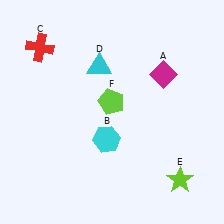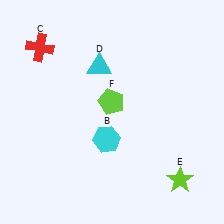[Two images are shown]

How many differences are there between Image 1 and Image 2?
There is 1 difference between the two images.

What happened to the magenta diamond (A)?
The magenta diamond (A) was removed in Image 2. It was in the top-right area of Image 1.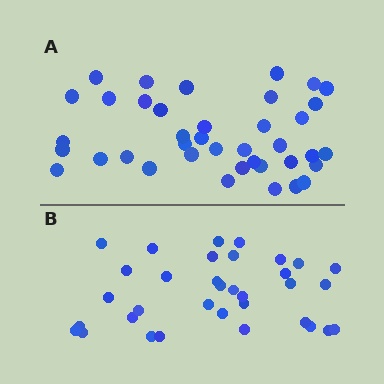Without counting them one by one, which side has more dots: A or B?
Region A (the top region) has more dots.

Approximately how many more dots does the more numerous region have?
Region A has about 5 more dots than region B.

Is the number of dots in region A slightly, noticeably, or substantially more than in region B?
Region A has only slightly more — the two regions are fairly close. The ratio is roughly 1.1 to 1.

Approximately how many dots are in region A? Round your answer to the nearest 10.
About 40 dots. (The exact count is 39, which rounds to 40.)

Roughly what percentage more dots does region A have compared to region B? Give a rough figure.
About 15% more.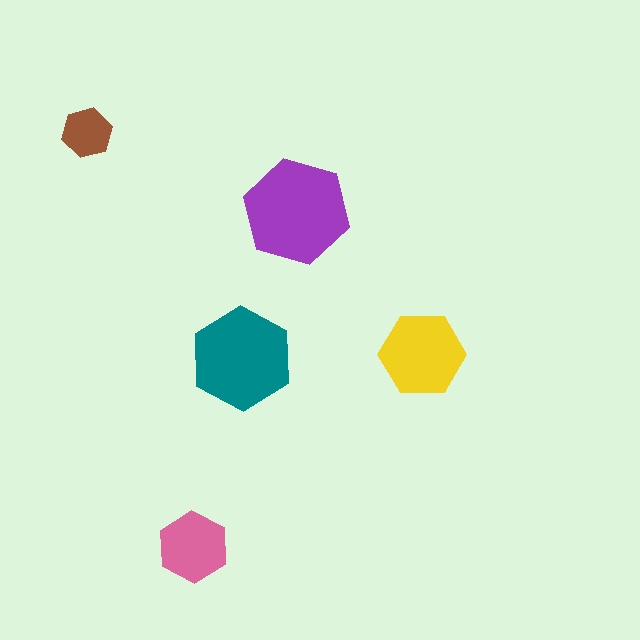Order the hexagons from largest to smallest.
the purple one, the teal one, the yellow one, the pink one, the brown one.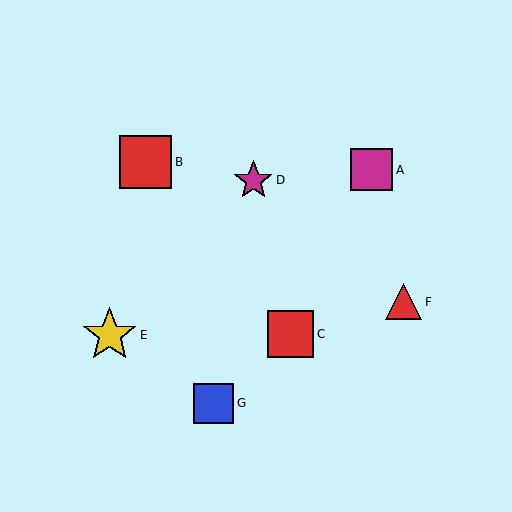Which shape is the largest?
The yellow star (labeled E) is the largest.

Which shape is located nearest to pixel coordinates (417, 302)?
The red triangle (labeled F) at (404, 302) is nearest to that location.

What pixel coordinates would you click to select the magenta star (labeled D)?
Click at (253, 180) to select the magenta star D.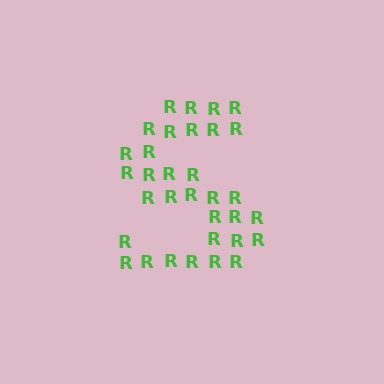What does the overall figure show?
The overall figure shows the letter S.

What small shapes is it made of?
It is made of small letter R's.